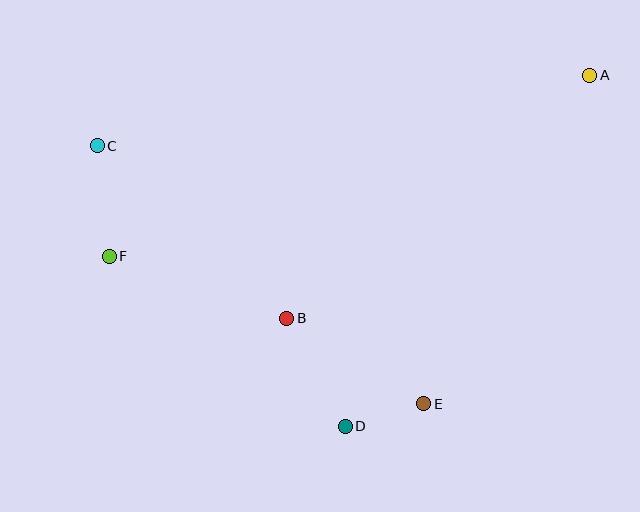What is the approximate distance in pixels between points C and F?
The distance between C and F is approximately 111 pixels.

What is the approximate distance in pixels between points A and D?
The distance between A and D is approximately 428 pixels.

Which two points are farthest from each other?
Points A and F are farthest from each other.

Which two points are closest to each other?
Points D and E are closest to each other.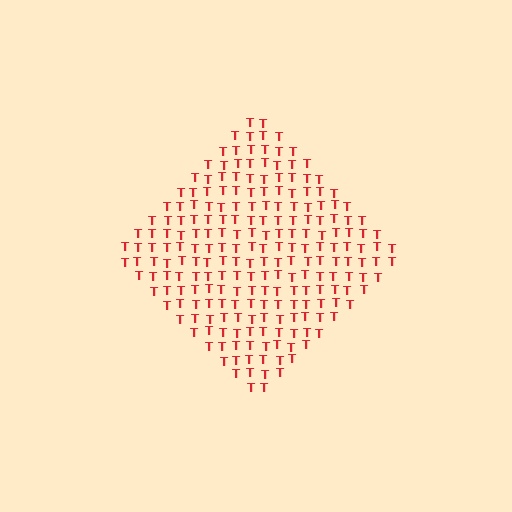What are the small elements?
The small elements are letter T's.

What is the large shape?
The large shape is a diamond.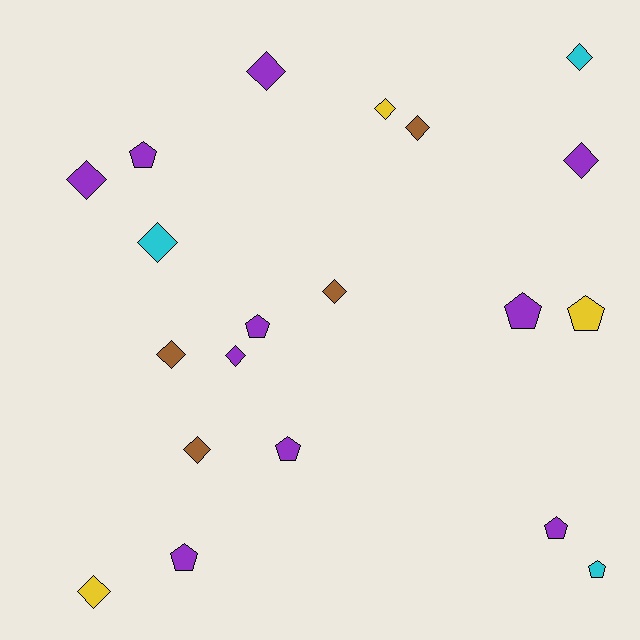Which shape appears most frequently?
Diamond, with 12 objects.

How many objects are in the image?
There are 20 objects.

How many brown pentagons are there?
There are no brown pentagons.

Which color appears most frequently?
Purple, with 10 objects.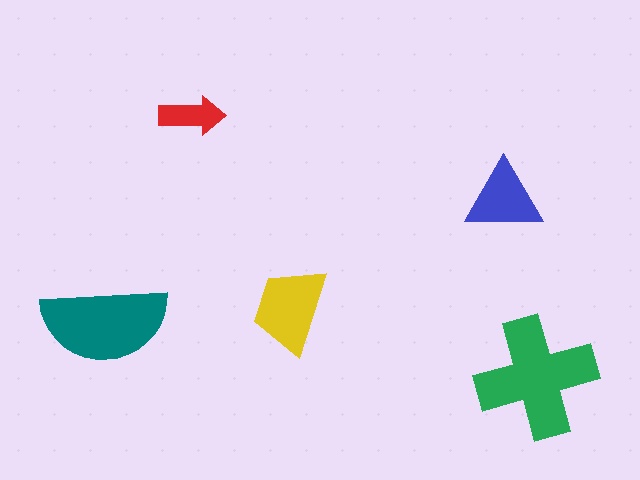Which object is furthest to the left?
The teal semicircle is leftmost.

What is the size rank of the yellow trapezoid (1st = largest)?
3rd.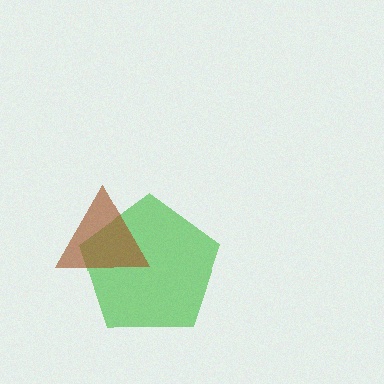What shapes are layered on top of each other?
The layered shapes are: a green pentagon, a brown triangle.